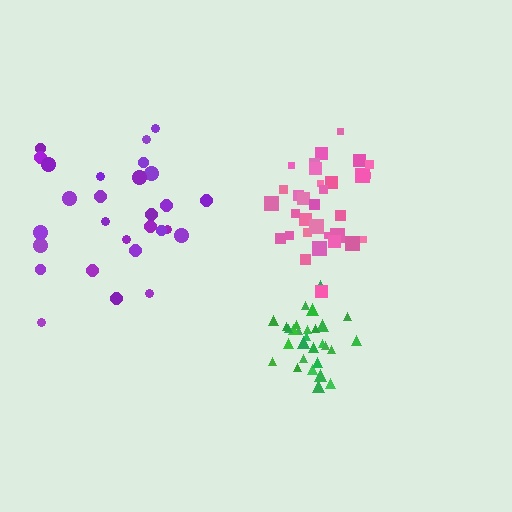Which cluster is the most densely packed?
Green.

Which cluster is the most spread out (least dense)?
Purple.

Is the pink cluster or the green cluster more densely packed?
Green.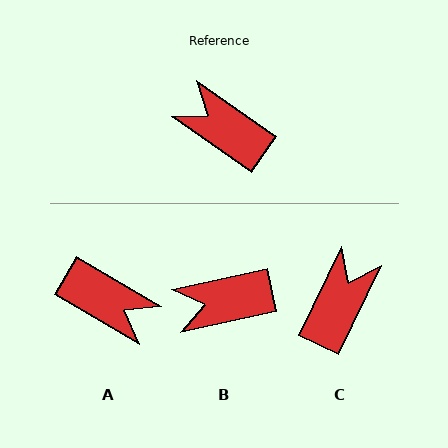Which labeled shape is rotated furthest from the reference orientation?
A, about 175 degrees away.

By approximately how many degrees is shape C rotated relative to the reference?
Approximately 80 degrees clockwise.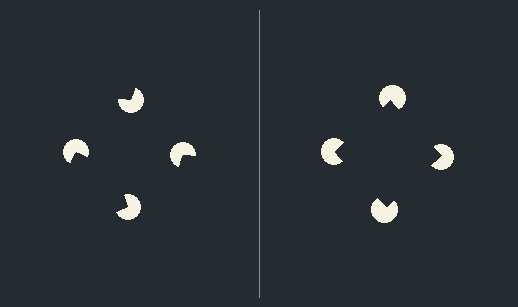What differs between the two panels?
The pac-man discs are positioned identically on both sides; only the wedge orientations differ. On the right they align to a square; on the left they are misaligned.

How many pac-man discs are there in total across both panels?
8 — 4 on each side.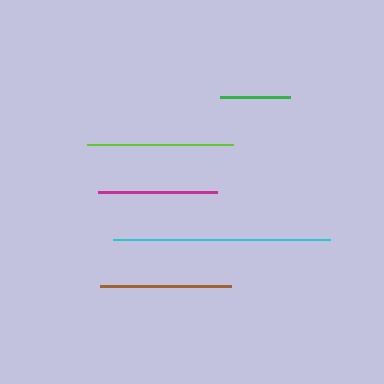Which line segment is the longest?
The cyan line is the longest at approximately 217 pixels.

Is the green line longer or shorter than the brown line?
The brown line is longer than the green line.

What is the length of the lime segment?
The lime segment is approximately 146 pixels long.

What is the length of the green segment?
The green segment is approximately 70 pixels long.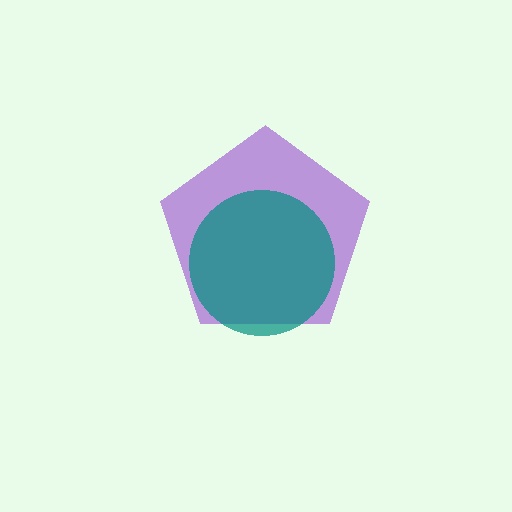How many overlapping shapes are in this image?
There are 2 overlapping shapes in the image.